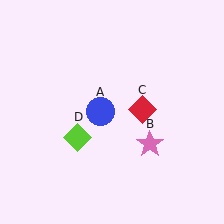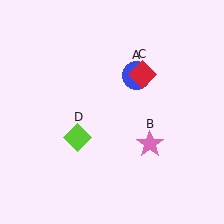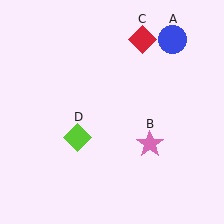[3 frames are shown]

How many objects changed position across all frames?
2 objects changed position: blue circle (object A), red diamond (object C).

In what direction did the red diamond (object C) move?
The red diamond (object C) moved up.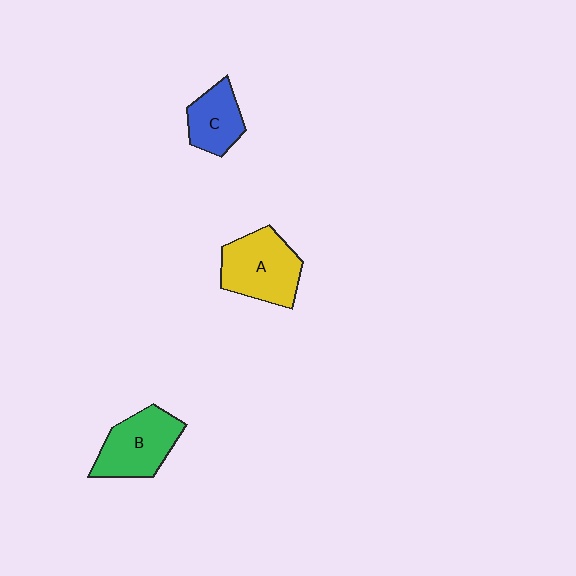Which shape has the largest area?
Shape A (yellow).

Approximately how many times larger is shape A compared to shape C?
Approximately 1.6 times.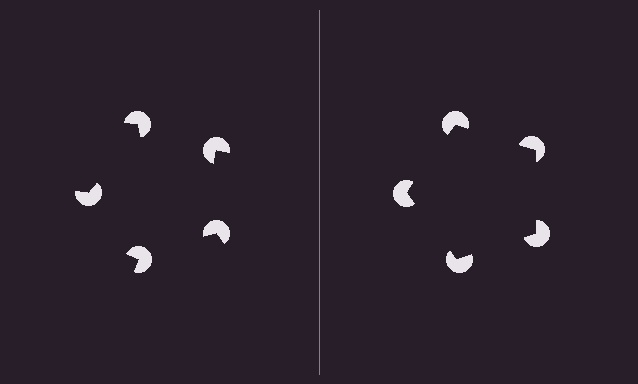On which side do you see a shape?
An illusory pentagon appears on the right side. On the left side the wedge cuts are rotated, so no coherent shape forms.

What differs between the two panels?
The pac-man discs are positioned identically on both sides; only the wedge orientations differ. On the right they align to a pentagon; on the left they are misaligned.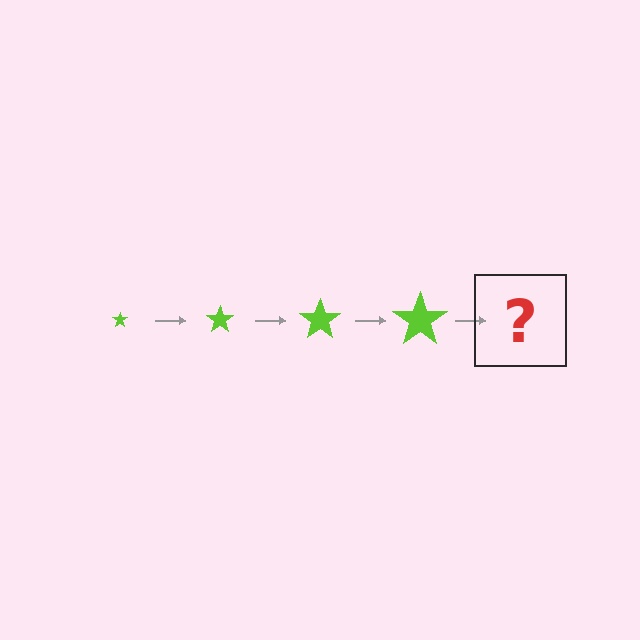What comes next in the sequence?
The next element should be a lime star, larger than the previous one.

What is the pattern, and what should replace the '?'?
The pattern is that the star gets progressively larger each step. The '?' should be a lime star, larger than the previous one.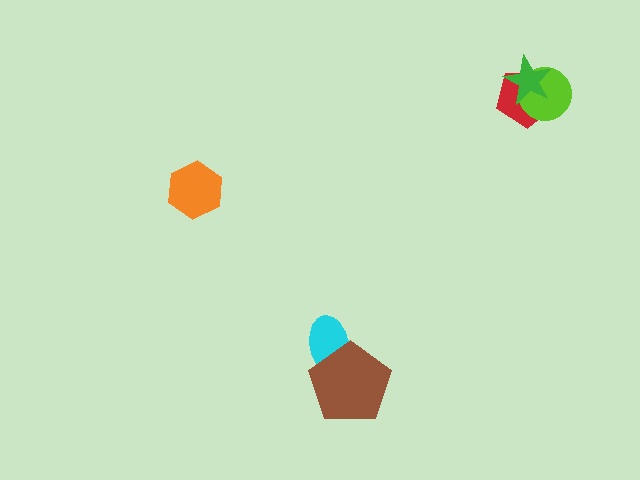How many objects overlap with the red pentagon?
2 objects overlap with the red pentagon.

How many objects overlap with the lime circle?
2 objects overlap with the lime circle.